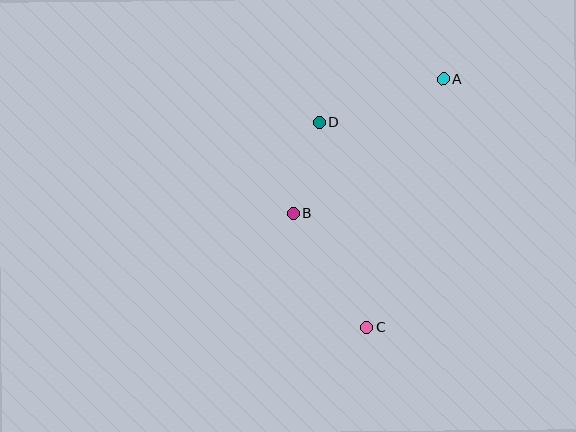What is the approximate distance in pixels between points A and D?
The distance between A and D is approximately 131 pixels.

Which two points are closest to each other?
Points B and D are closest to each other.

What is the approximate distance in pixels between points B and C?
The distance between B and C is approximately 136 pixels.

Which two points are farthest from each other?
Points A and C are farthest from each other.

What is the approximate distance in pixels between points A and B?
The distance between A and B is approximately 201 pixels.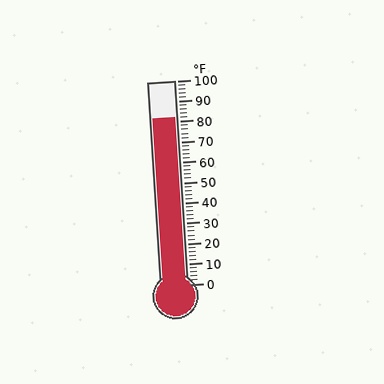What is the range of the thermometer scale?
The thermometer scale ranges from 0°F to 100°F.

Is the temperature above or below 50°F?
The temperature is above 50°F.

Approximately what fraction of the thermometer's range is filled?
The thermometer is filled to approximately 80% of its range.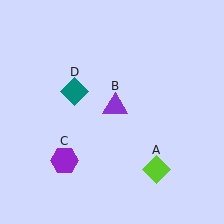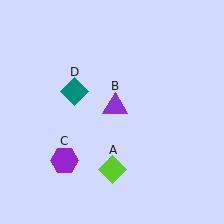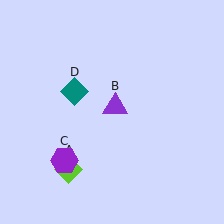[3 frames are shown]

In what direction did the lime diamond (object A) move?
The lime diamond (object A) moved left.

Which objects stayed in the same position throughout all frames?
Purple triangle (object B) and purple hexagon (object C) and teal diamond (object D) remained stationary.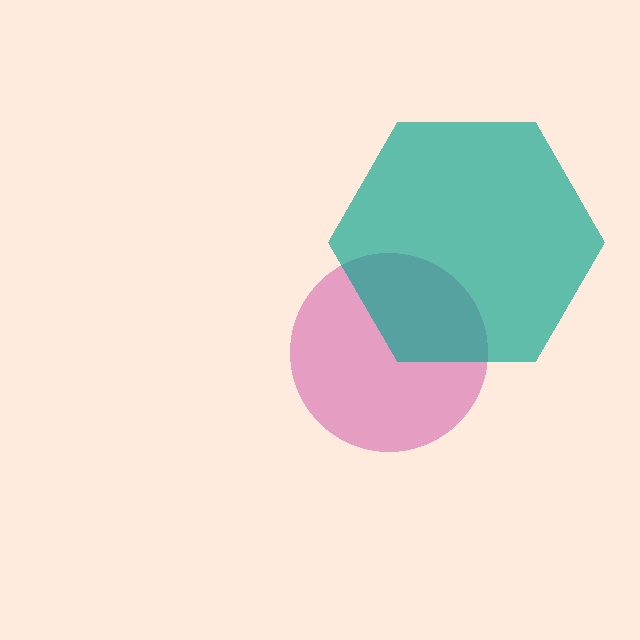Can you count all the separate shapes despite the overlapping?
Yes, there are 2 separate shapes.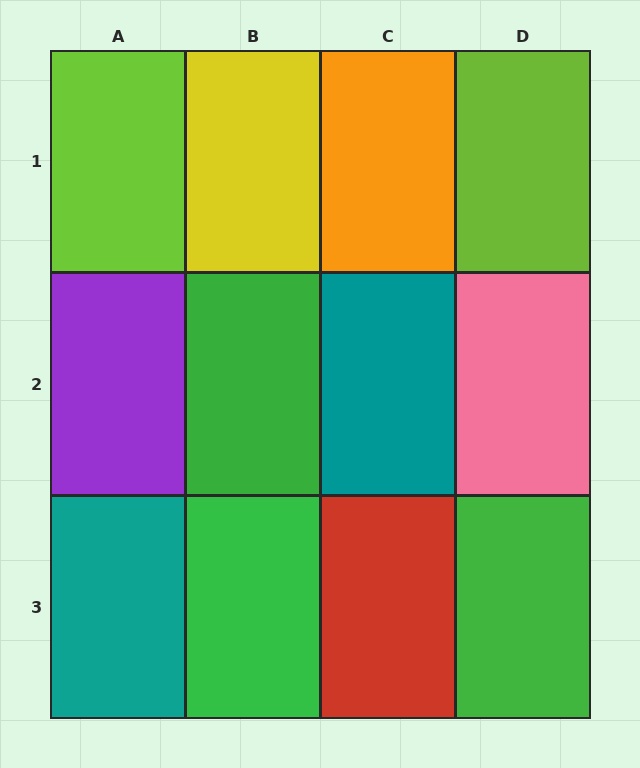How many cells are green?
3 cells are green.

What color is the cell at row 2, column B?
Green.